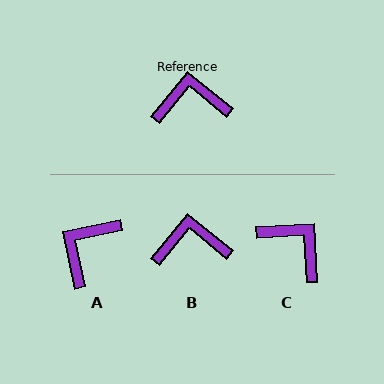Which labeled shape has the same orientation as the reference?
B.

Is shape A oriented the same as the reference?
No, it is off by about 51 degrees.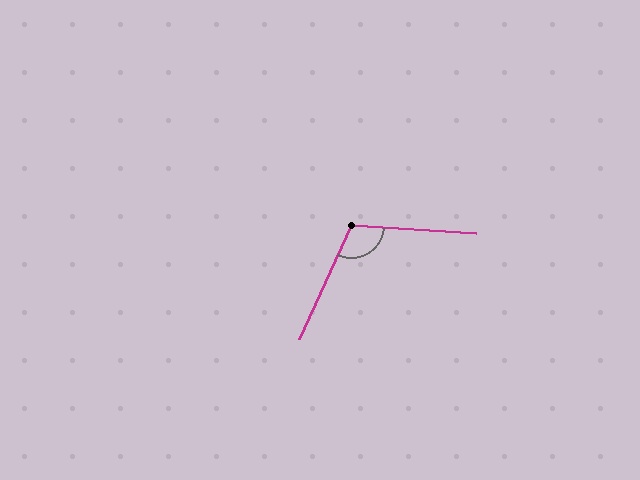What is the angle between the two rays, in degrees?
Approximately 111 degrees.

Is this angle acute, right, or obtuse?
It is obtuse.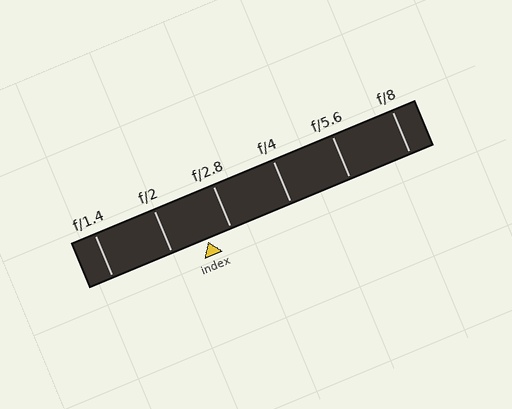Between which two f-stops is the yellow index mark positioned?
The index mark is between f/2 and f/2.8.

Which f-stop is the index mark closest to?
The index mark is closest to f/2.8.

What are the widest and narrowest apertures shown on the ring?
The widest aperture shown is f/1.4 and the narrowest is f/8.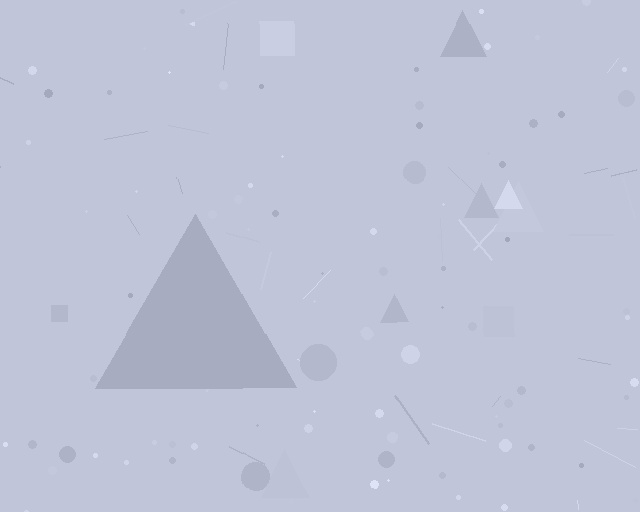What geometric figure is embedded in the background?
A triangle is embedded in the background.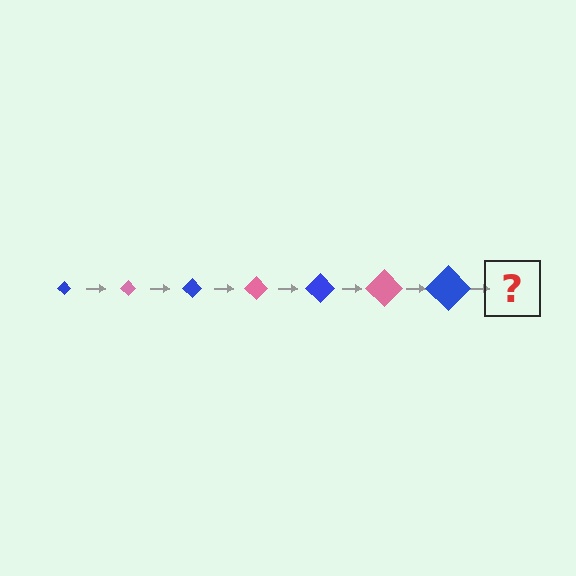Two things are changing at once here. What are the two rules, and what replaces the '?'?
The two rules are that the diamond grows larger each step and the color cycles through blue and pink. The '?' should be a pink diamond, larger than the previous one.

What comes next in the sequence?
The next element should be a pink diamond, larger than the previous one.